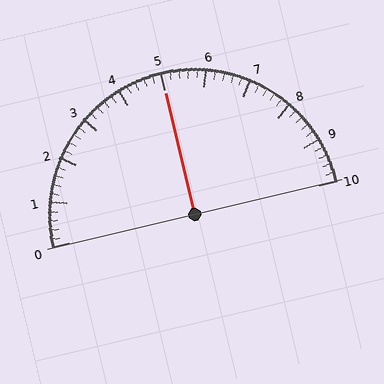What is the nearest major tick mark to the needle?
The nearest major tick mark is 5.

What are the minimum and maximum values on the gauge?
The gauge ranges from 0 to 10.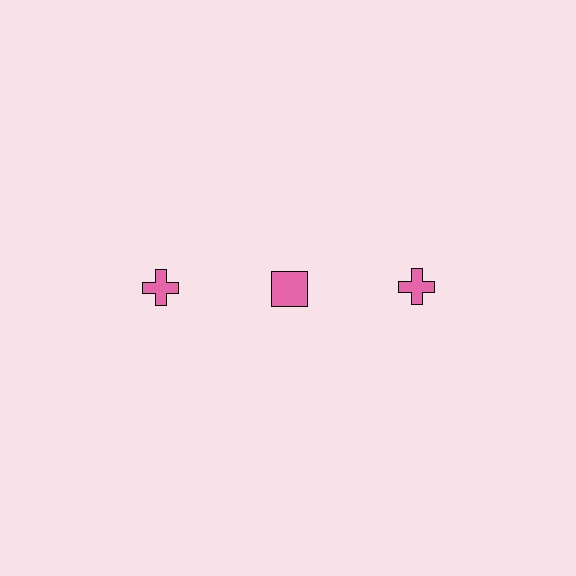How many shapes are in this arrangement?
There are 3 shapes arranged in a grid pattern.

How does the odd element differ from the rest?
It has a different shape: square instead of cross.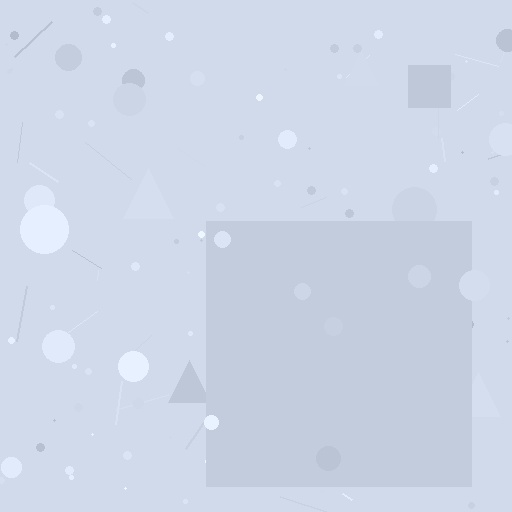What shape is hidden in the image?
A square is hidden in the image.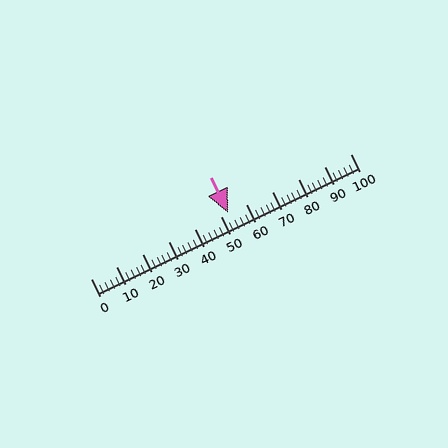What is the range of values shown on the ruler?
The ruler shows values from 0 to 100.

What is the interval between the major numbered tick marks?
The major tick marks are spaced 10 units apart.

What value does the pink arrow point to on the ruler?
The pink arrow points to approximately 53.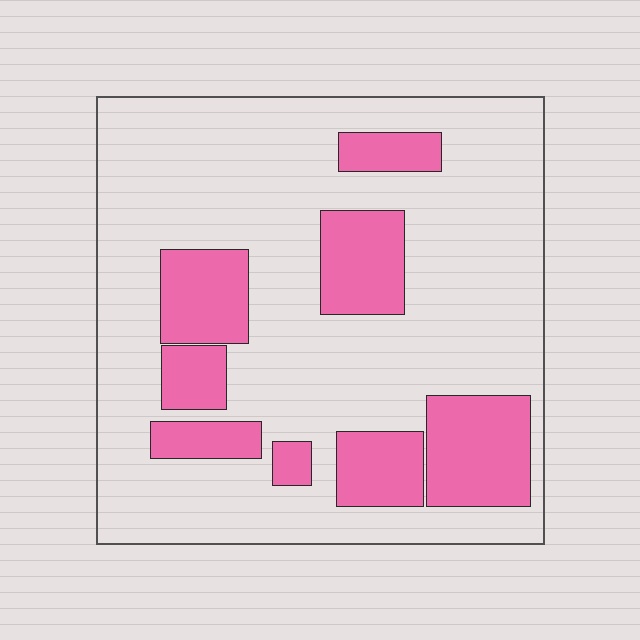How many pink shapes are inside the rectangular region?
8.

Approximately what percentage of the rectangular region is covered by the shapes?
Approximately 25%.